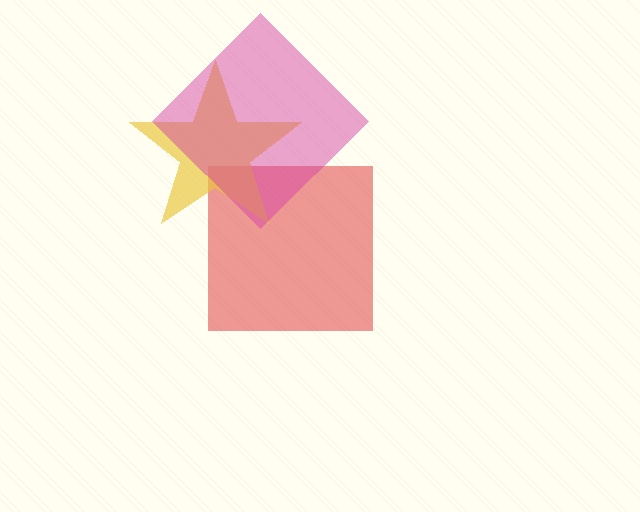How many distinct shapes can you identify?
There are 3 distinct shapes: a red square, a yellow star, a magenta diamond.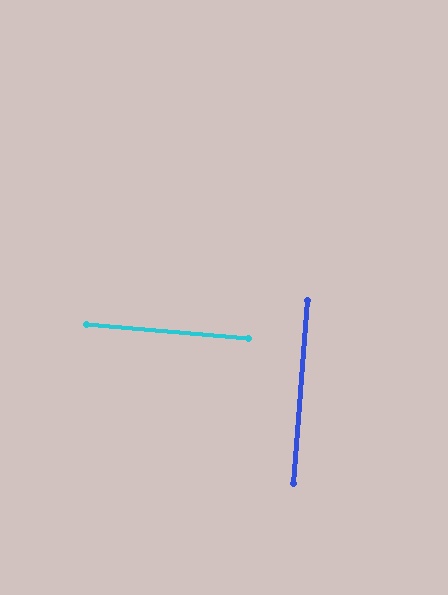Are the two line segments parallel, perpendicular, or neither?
Perpendicular — they meet at approximately 89°.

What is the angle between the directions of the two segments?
Approximately 89 degrees.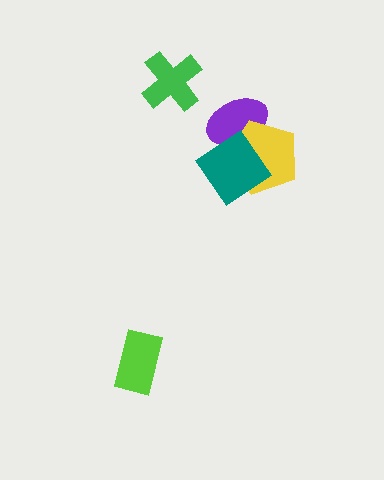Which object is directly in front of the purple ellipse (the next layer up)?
The yellow pentagon is directly in front of the purple ellipse.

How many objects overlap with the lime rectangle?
0 objects overlap with the lime rectangle.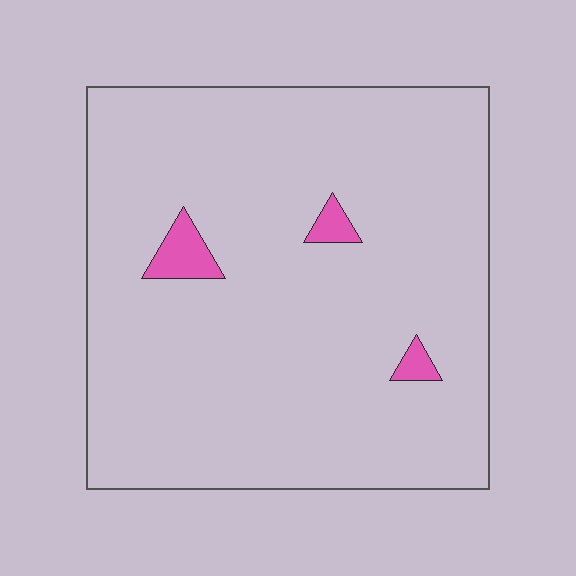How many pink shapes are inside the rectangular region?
3.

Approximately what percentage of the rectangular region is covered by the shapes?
Approximately 5%.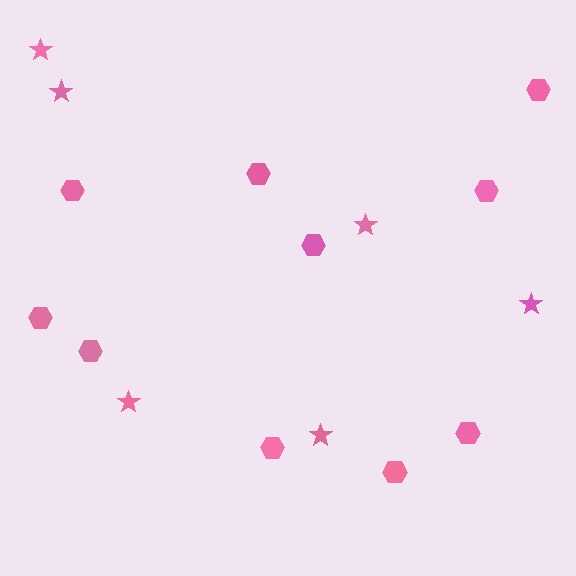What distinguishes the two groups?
There are 2 groups: one group of hexagons (10) and one group of stars (6).